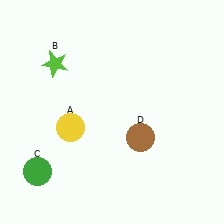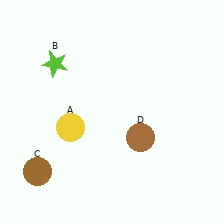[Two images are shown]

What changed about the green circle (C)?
In Image 1, C is green. In Image 2, it changed to brown.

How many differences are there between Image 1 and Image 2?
There is 1 difference between the two images.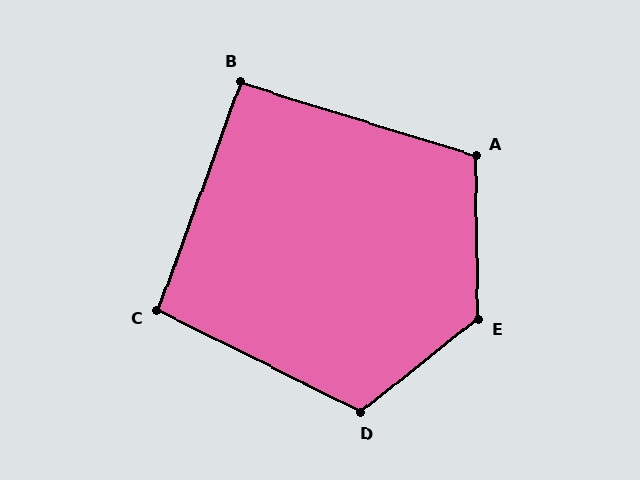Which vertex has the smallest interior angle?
B, at approximately 93 degrees.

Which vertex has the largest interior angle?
E, at approximately 127 degrees.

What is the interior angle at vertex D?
Approximately 115 degrees (obtuse).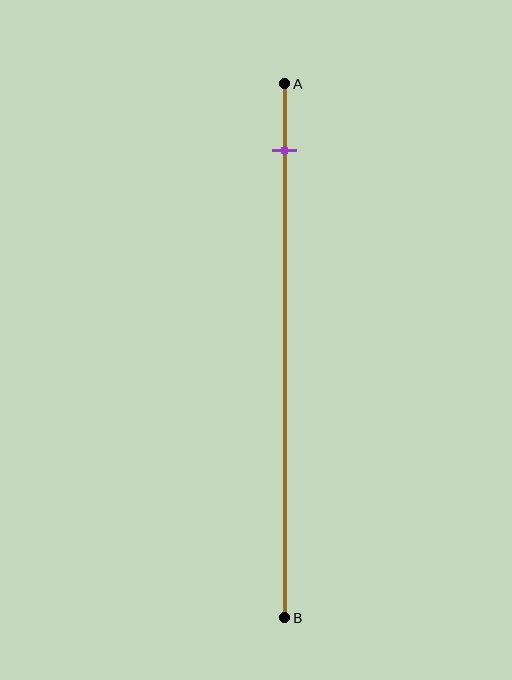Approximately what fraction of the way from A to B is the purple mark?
The purple mark is approximately 15% of the way from A to B.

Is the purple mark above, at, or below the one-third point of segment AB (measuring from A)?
The purple mark is above the one-third point of segment AB.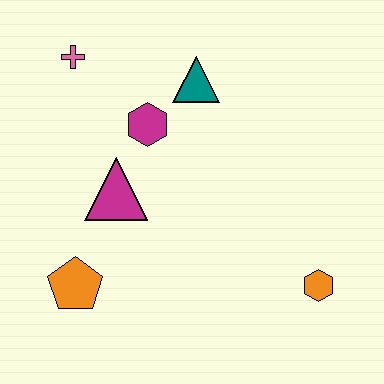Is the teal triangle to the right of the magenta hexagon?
Yes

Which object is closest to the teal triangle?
The magenta hexagon is closest to the teal triangle.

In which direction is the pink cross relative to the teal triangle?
The pink cross is to the left of the teal triangle.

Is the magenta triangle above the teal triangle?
No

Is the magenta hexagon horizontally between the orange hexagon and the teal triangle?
No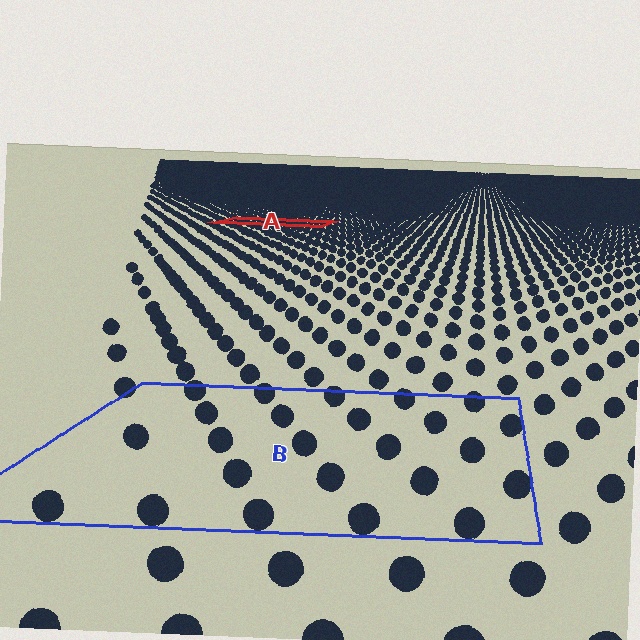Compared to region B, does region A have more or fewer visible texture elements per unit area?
Region A has more texture elements per unit area — they are packed more densely because it is farther away.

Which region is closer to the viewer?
Region B is closer. The texture elements there are larger and more spread out.